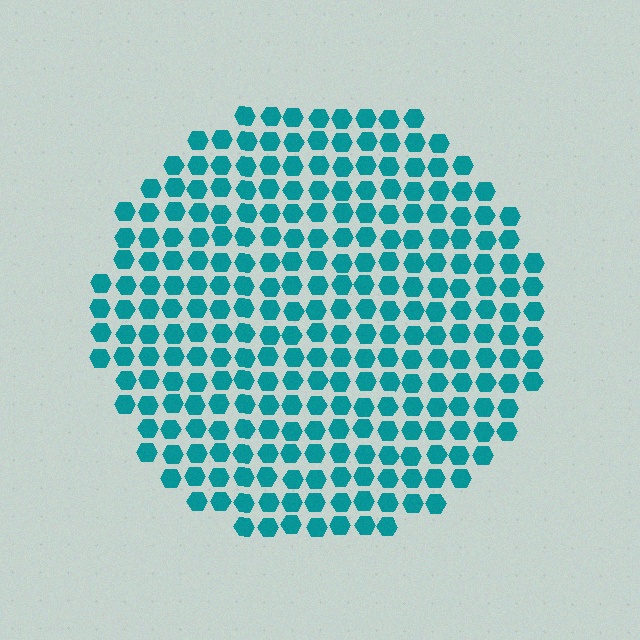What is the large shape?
The large shape is a circle.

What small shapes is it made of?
It is made of small hexagons.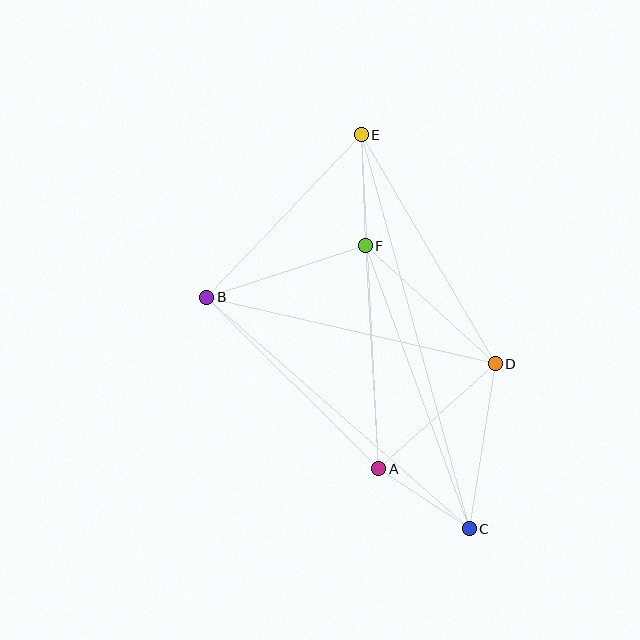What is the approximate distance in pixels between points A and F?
The distance between A and F is approximately 223 pixels.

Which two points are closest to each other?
Points A and C are closest to each other.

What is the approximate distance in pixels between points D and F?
The distance between D and F is approximately 176 pixels.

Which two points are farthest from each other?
Points C and E are farthest from each other.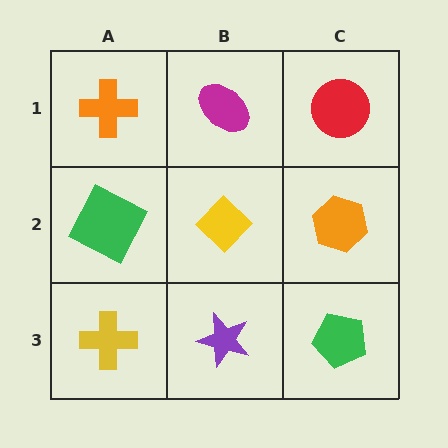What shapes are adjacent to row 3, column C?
An orange hexagon (row 2, column C), a purple star (row 3, column B).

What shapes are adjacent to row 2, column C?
A red circle (row 1, column C), a green pentagon (row 3, column C), a yellow diamond (row 2, column B).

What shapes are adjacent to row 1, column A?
A green square (row 2, column A), a magenta ellipse (row 1, column B).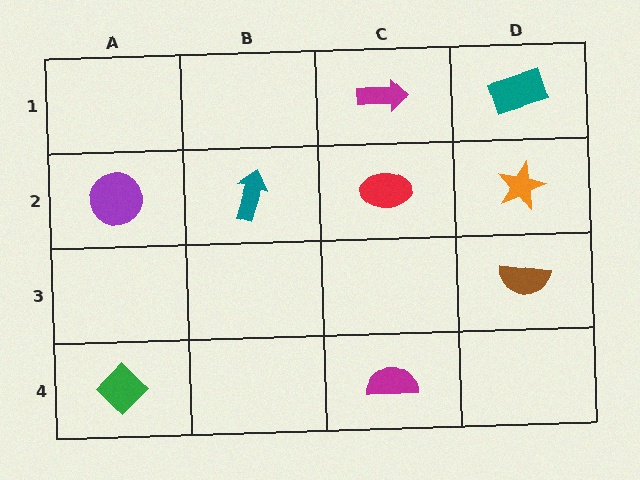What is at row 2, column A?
A purple circle.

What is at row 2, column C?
A red ellipse.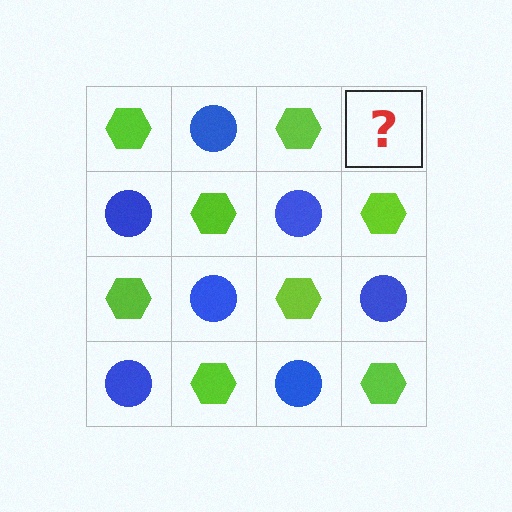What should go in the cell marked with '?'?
The missing cell should contain a blue circle.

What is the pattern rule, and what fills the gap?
The rule is that it alternates lime hexagon and blue circle in a checkerboard pattern. The gap should be filled with a blue circle.